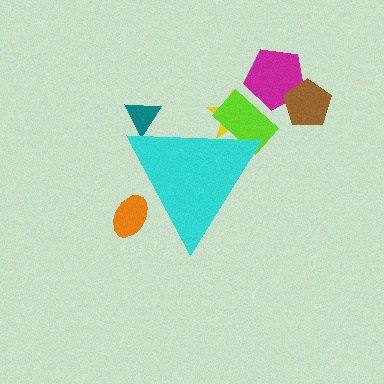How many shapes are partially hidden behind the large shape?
4 shapes are partially hidden.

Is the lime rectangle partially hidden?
Yes, the lime rectangle is partially hidden behind the cyan triangle.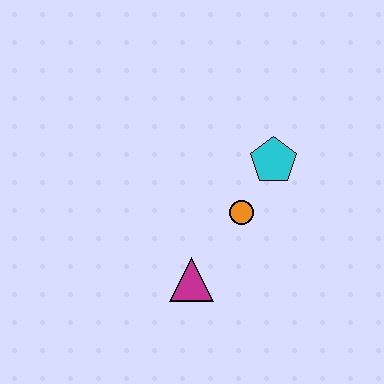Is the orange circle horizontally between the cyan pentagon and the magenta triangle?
Yes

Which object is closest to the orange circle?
The cyan pentagon is closest to the orange circle.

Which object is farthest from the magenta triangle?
The cyan pentagon is farthest from the magenta triangle.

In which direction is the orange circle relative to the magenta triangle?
The orange circle is above the magenta triangle.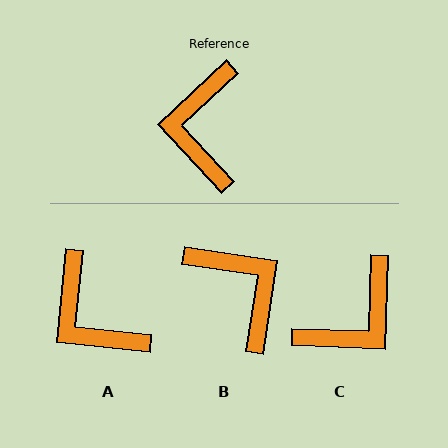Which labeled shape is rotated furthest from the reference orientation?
B, about 142 degrees away.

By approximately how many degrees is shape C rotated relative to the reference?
Approximately 135 degrees counter-clockwise.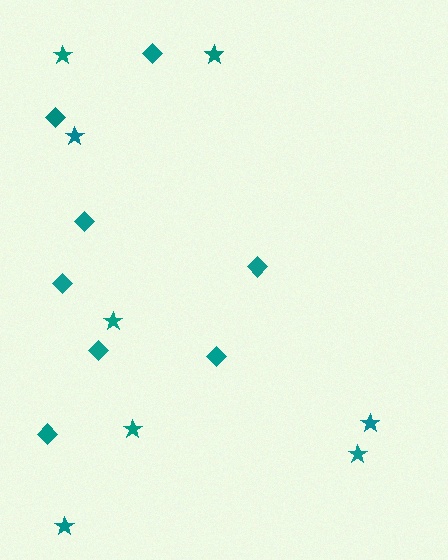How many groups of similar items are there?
There are 2 groups: one group of diamonds (8) and one group of stars (8).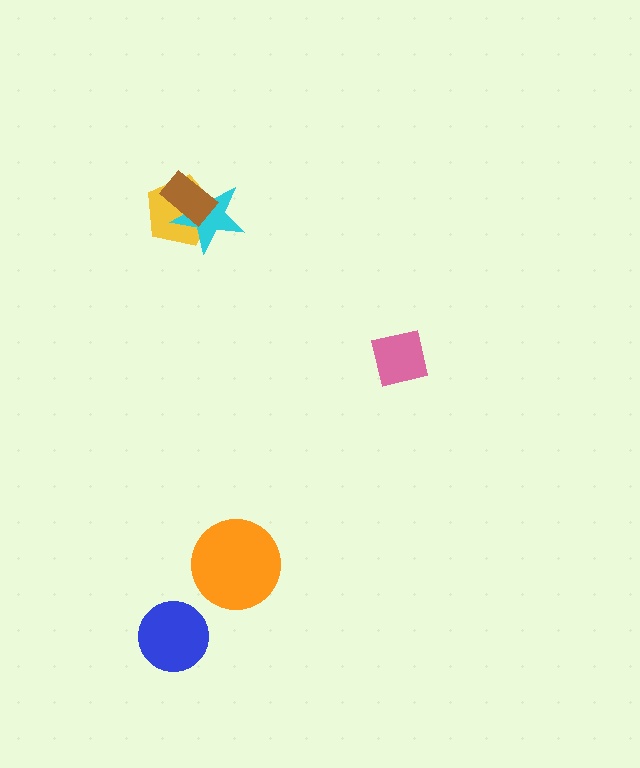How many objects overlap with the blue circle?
0 objects overlap with the blue circle.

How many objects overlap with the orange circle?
0 objects overlap with the orange circle.